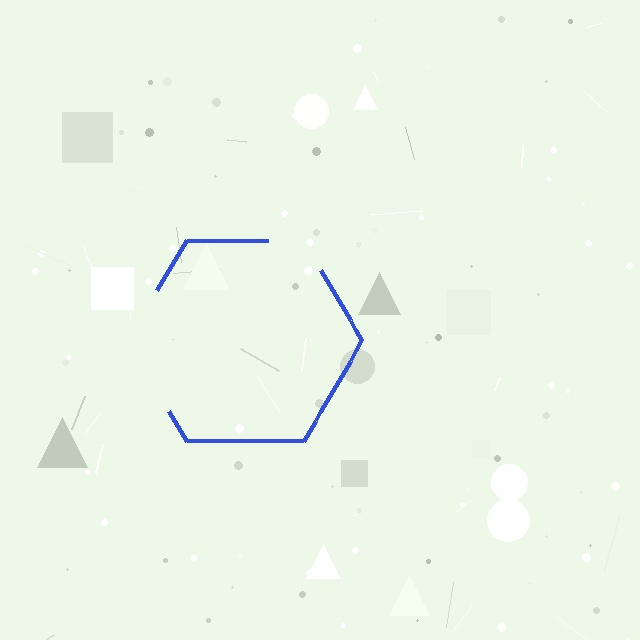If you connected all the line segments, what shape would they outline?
They would outline a hexagon.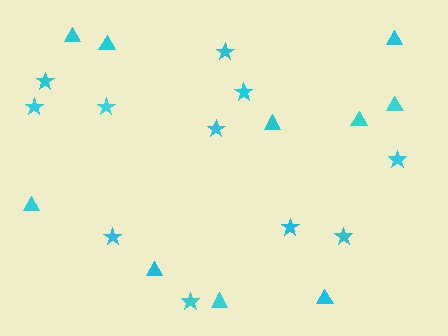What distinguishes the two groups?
There are 2 groups: one group of stars (11) and one group of triangles (10).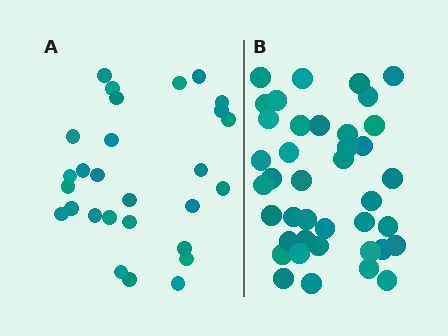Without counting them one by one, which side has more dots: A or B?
Region B (the right region) has more dots.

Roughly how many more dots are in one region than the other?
Region B has roughly 12 or so more dots than region A.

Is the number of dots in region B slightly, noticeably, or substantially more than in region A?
Region B has noticeably more, but not dramatically so. The ratio is roughly 1.4 to 1.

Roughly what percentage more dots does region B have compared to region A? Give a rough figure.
About 45% more.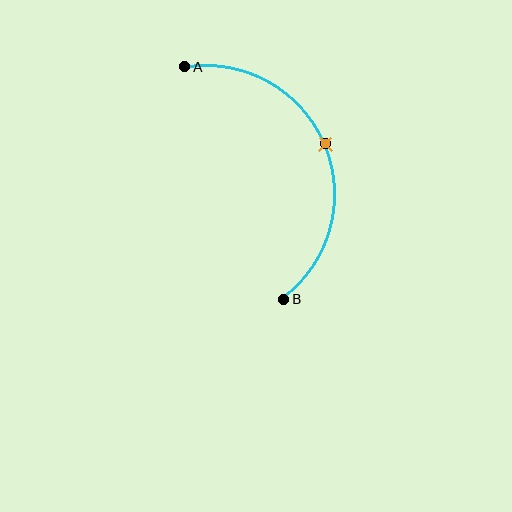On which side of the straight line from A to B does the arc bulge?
The arc bulges to the right of the straight line connecting A and B.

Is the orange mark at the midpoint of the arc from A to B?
Yes. The orange mark lies on the arc at equal arc-length from both A and B — it is the arc midpoint.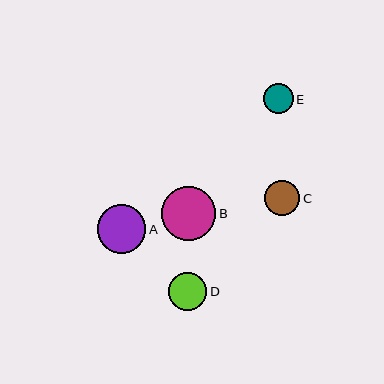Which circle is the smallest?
Circle E is the smallest with a size of approximately 30 pixels.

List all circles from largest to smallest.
From largest to smallest: B, A, D, C, E.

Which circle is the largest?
Circle B is the largest with a size of approximately 54 pixels.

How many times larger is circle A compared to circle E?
Circle A is approximately 1.6 times the size of circle E.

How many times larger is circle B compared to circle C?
Circle B is approximately 1.5 times the size of circle C.